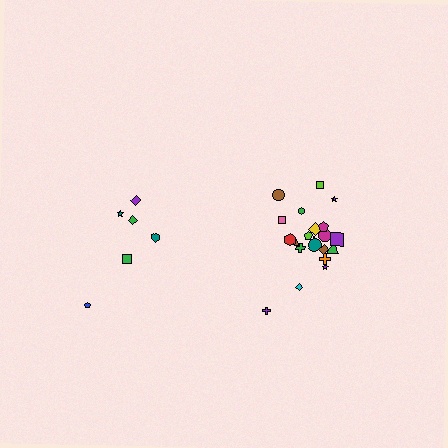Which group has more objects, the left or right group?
The right group.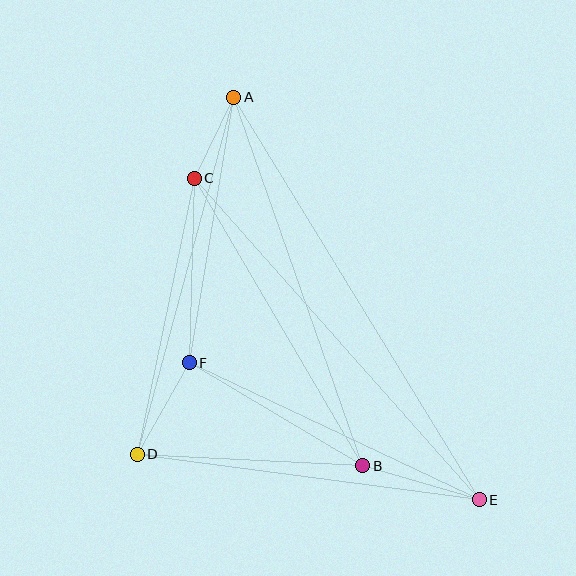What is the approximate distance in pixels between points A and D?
The distance between A and D is approximately 370 pixels.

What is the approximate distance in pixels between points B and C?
The distance between B and C is approximately 333 pixels.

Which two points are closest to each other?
Points A and C are closest to each other.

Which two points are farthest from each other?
Points A and E are farthest from each other.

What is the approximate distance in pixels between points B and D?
The distance between B and D is approximately 226 pixels.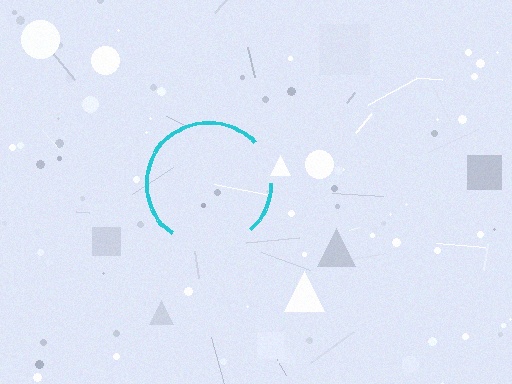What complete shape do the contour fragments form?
The contour fragments form a circle.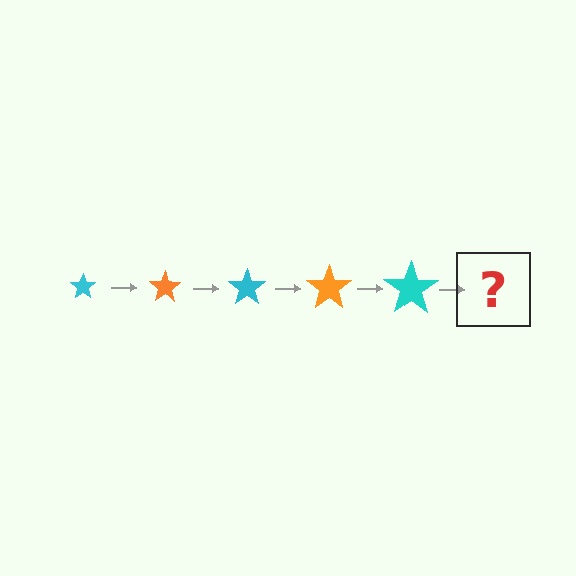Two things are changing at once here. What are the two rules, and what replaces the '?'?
The two rules are that the star grows larger each step and the color cycles through cyan and orange. The '?' should be an orange star, larger than the previous one.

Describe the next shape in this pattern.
It should be an orange star, larger than the previous one.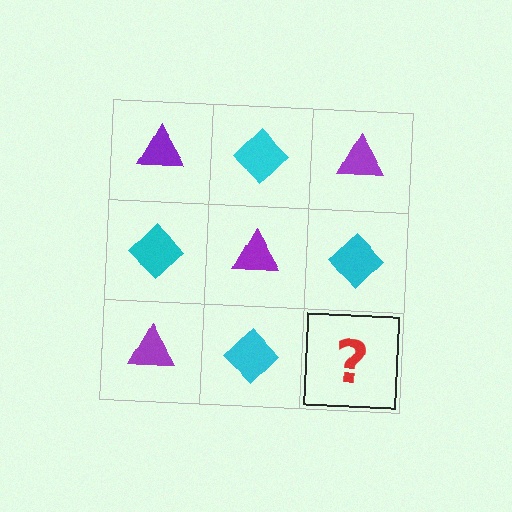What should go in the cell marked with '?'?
The missing cell should contain a purple triangle.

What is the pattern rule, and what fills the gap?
The rule is that it alternates purple triangle and cyan diamond in a checkerboard pattern. The gap should be filled with a purple triangle.